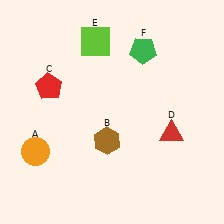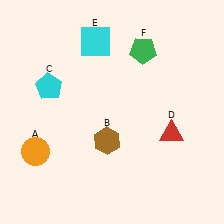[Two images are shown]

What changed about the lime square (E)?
In Image 1, E is lime. In Image 2, it changed to cyan.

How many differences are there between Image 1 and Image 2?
There are 2 differences between the two images.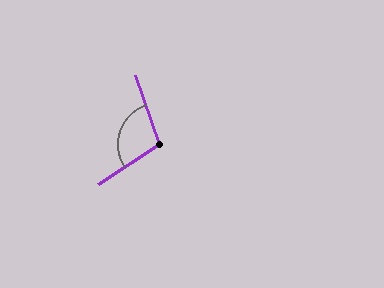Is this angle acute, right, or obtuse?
It is obtuse.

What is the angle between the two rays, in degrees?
Approximately 105 degrees.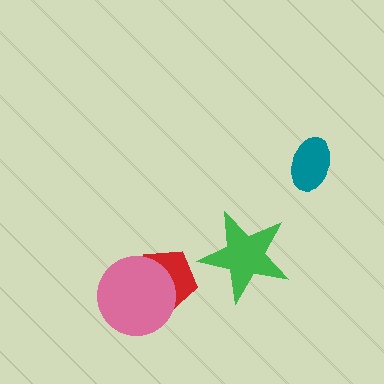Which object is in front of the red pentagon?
The pink circle is in front of the red pentagon.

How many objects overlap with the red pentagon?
1 object overlaps with the red pentagon.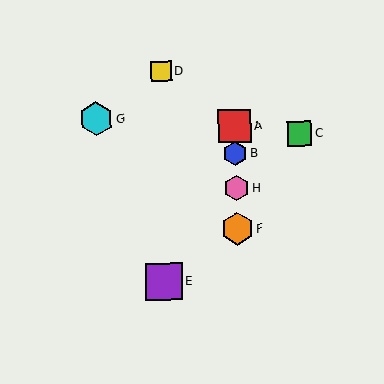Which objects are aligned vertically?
Objects A, B, F, H are aligned vertically.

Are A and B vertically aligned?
Yes, both are at x≈235.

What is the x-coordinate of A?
Object A is at x≈235.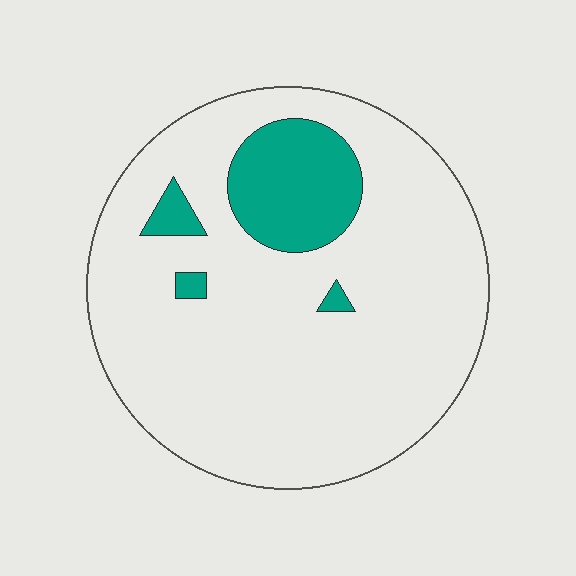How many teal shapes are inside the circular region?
4.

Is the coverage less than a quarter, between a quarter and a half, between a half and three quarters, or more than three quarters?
Less than a quarter.